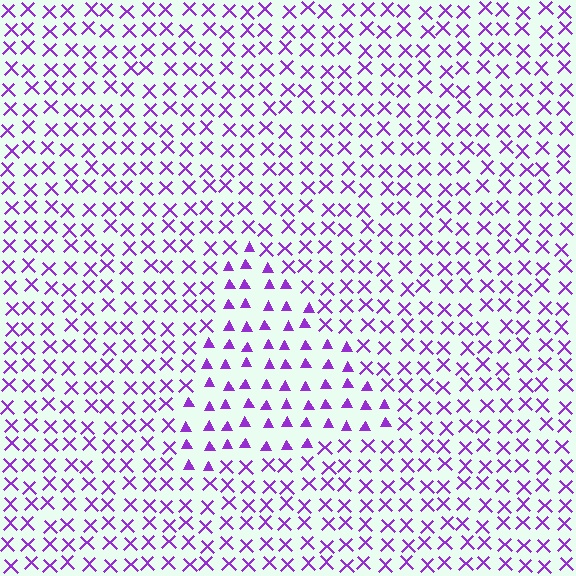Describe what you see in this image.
The image is filled with small purple elements arranged in a uniform grid. A triangle-shaped region contains triangles, while the surrounding area contains X marks. The boundary is defined purely by the change in element shape.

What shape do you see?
I see a triangle.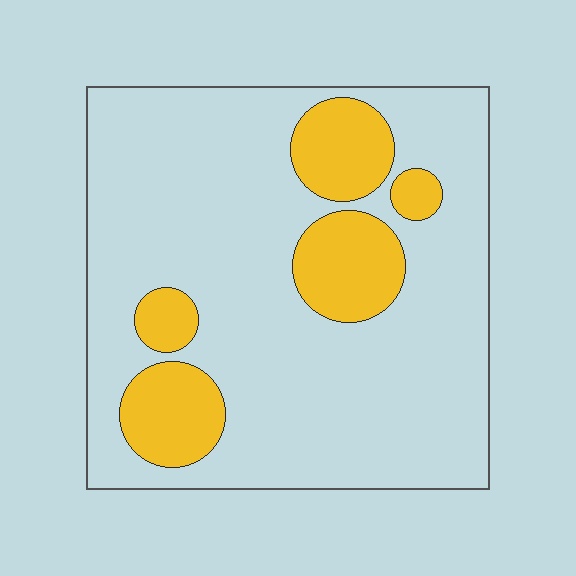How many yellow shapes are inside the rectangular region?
5.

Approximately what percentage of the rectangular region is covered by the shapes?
Approximately 20%.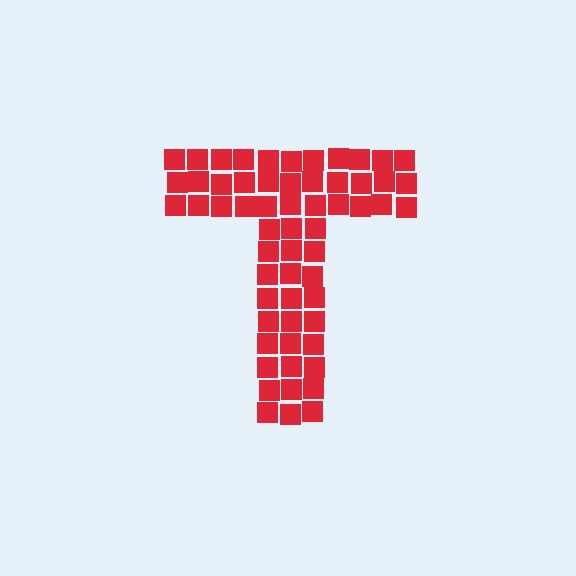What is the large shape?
The large shape is the letter T.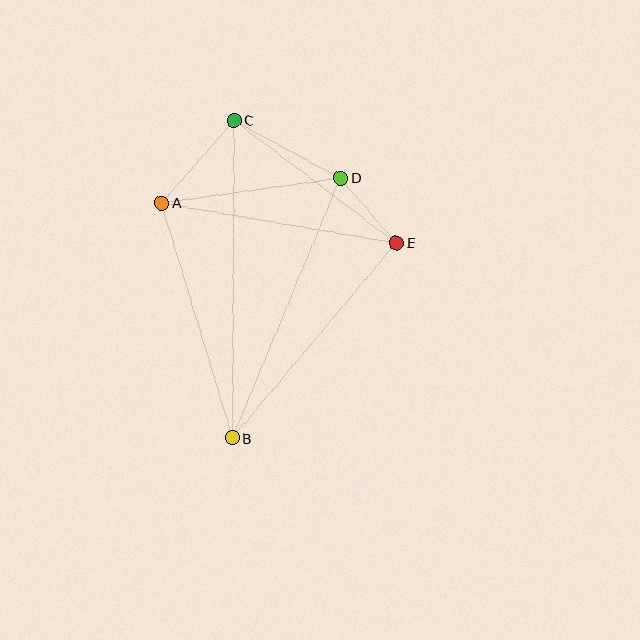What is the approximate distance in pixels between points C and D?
The distance between C and D is approximately 121 pixels.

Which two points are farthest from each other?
Points B and C are farthest from each other.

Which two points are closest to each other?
Points D and E are closest to each other.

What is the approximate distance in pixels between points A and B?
The distance between A and B is approximately 245 pixels.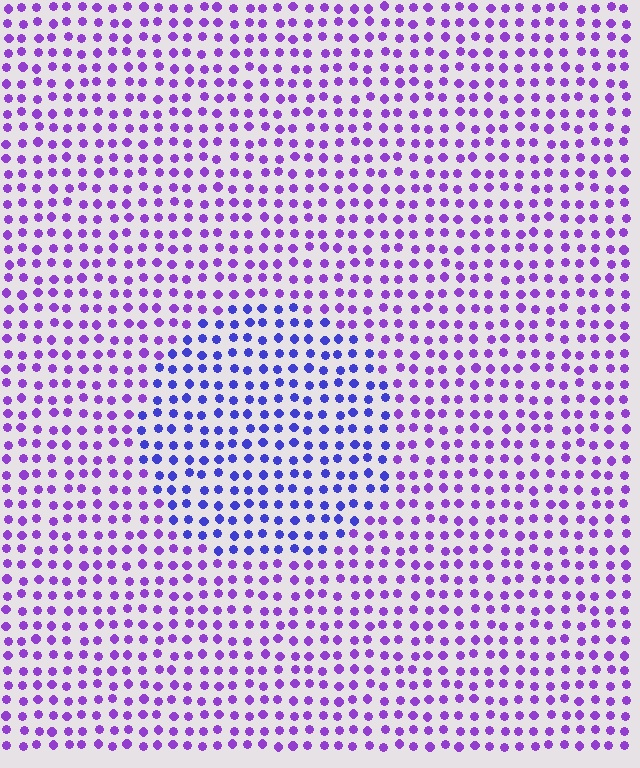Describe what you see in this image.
The image is filled with small purple elements in a uniform arrangement. A circle-shaped region is visible where the elements are tinted to a slightly different hue, forming a subtle color boundary.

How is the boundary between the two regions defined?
The boundary is defined purely by a slight shift in hue (about 34 degrees). Spacing, size, and orientation are identical on both sides.